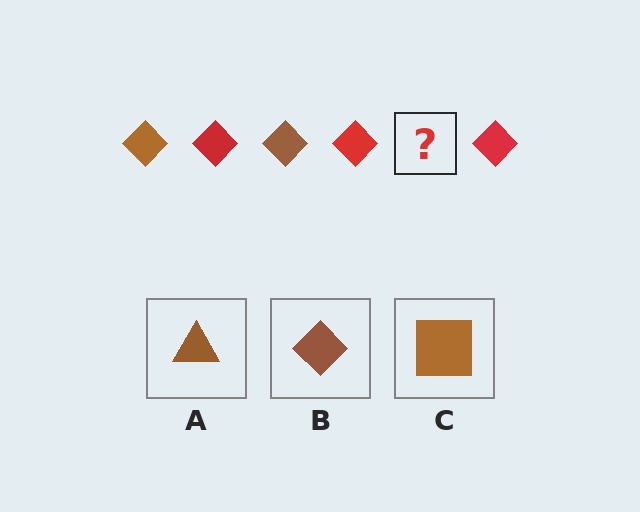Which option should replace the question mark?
Option B.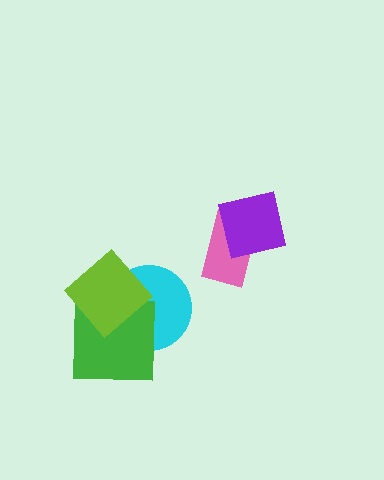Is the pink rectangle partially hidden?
Yes, it is partially covered by another shape.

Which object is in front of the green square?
The lime diamond is in front of the green square.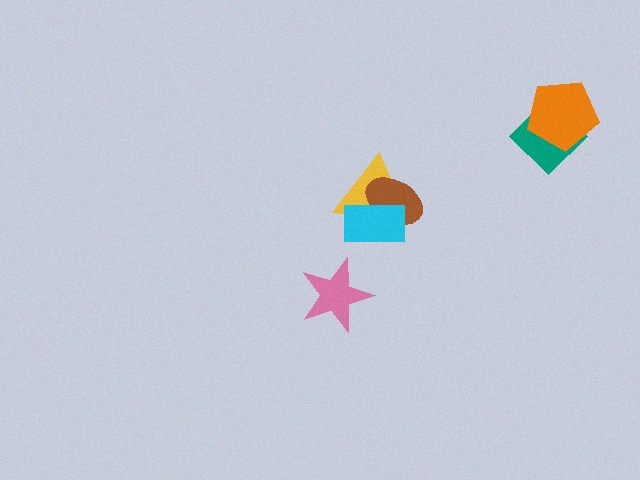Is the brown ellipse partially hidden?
Yes, it is partially covered by another shape.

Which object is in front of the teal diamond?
The orange pentagon is in front of the teal diamond.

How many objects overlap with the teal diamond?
1 object overlaps with the teal diamond.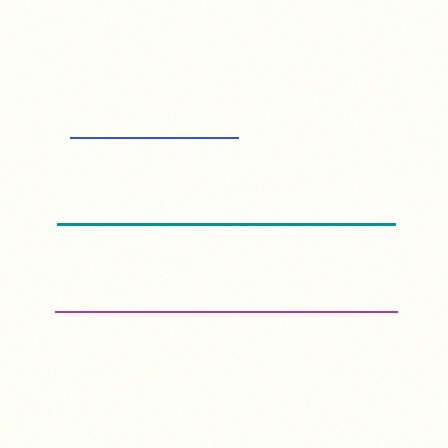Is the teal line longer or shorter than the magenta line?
The magenta line is longer than the teal line.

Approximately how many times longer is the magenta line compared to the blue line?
The magenta line is approximately 2.0 times the length of the blue line.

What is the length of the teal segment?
The teal segment is approximately 338 pixels long.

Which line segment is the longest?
The magenta line is the longest at approximately 342 pixels.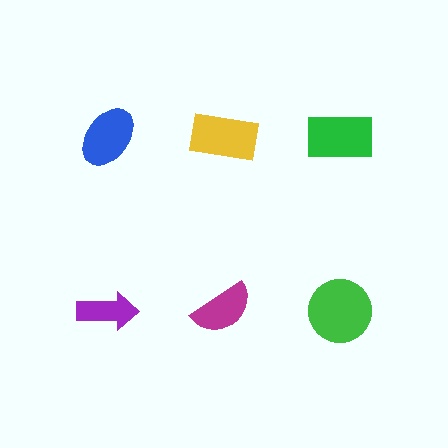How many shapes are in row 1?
3 shapes.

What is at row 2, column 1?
A purple arrow.